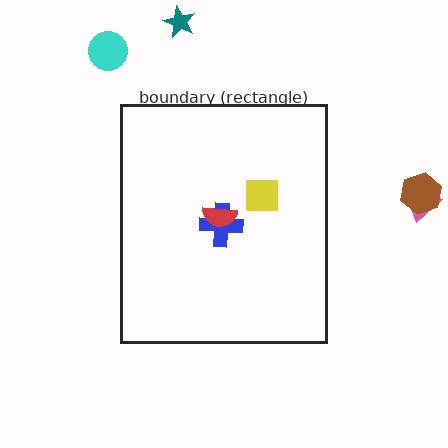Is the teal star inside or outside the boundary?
Outside.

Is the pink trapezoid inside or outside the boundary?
Outside.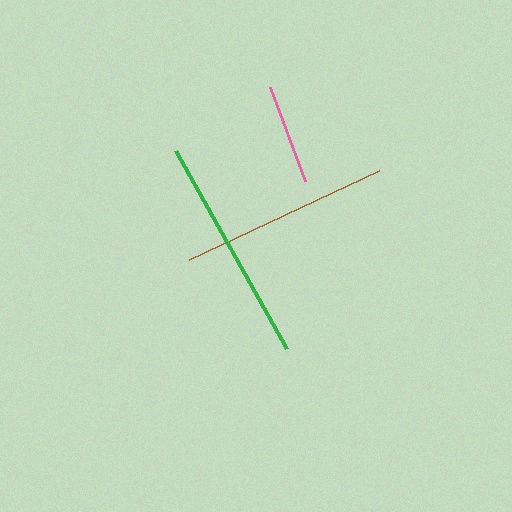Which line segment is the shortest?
The pink line is the shortest at approximately 100 pixels.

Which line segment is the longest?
The green line is the longest at approximately 227 pixels.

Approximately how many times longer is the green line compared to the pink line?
The green line is approximately 2.3 times the length of the pink line.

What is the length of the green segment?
The green segment is approximately 227 pixels long.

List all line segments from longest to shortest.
From longest to shortest: green, brown, pink.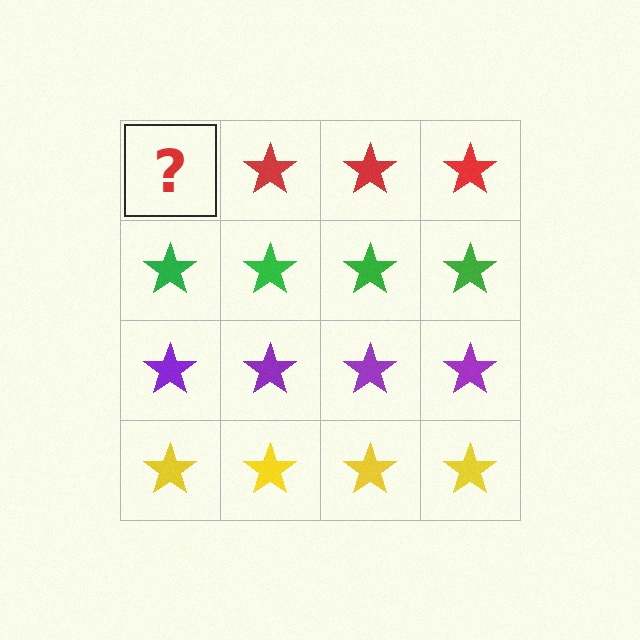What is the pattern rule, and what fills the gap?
The rule is that each row has a consistent color. The gap should be filled with a red star.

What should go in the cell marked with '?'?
The missing cell should contain a red star.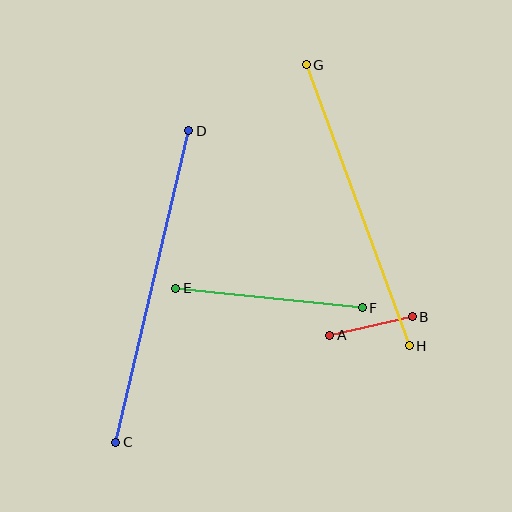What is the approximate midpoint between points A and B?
The midpoint is at approximately (371, 326) pixels.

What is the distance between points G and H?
The distance is approximately 300 pixels.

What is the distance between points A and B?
The distance is approximately 84 pixels.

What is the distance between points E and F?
The distance is approximately 187 pixels.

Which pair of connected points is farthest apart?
Points C and D are farthest apart.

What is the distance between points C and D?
The distance is approximately 320 pixels.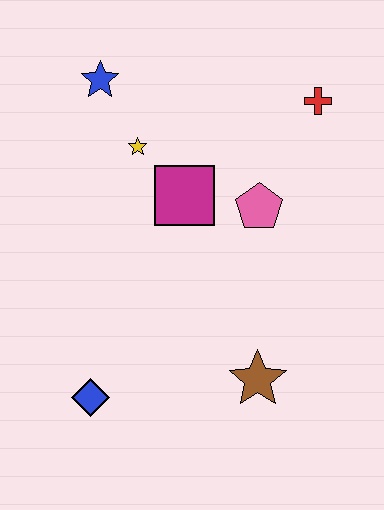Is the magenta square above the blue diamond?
Yes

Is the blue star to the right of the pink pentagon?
No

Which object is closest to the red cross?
The pink pentagon is closest to the red cross.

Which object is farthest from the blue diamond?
The red cross is farthest from the blue diamond.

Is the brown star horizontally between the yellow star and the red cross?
Yes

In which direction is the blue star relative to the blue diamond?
The blue star is above the blue diamond.